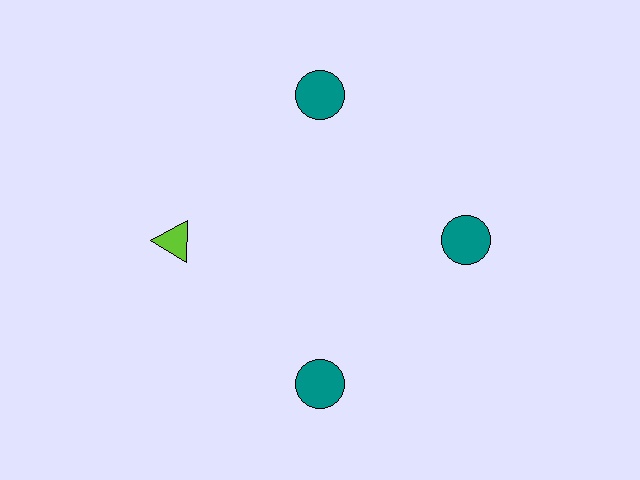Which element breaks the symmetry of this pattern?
The lime triangle at roughly the 9 o'clock position breaks the symmetry. All other shapes are teal circles.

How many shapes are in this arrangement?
There are 4 shapes arranged in a ring pattern.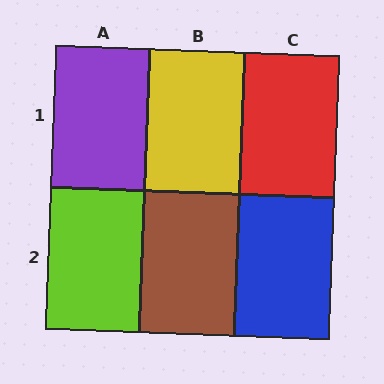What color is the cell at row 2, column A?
Lime.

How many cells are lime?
1 cell is lime.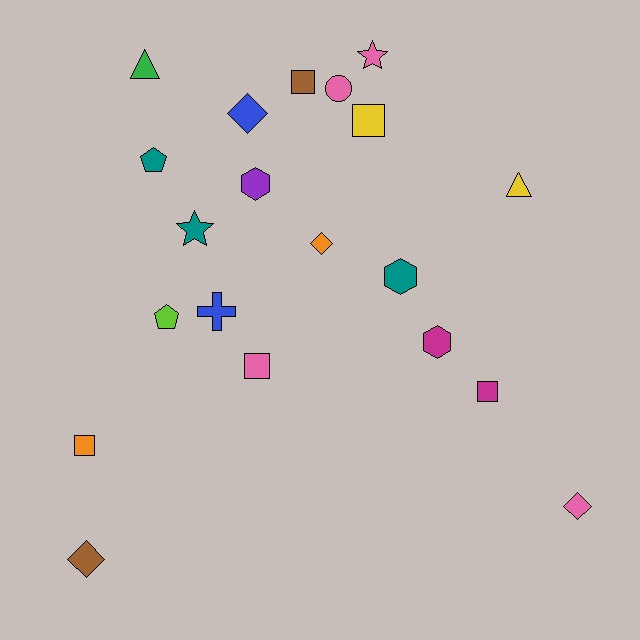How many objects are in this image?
There are 20 objects.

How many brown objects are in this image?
There are 2 brown objects.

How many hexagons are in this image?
There are 3 hexagons.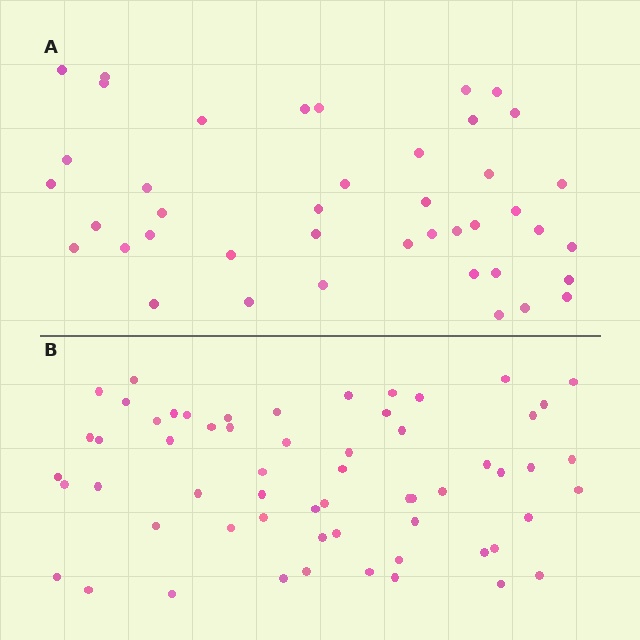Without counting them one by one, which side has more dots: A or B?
Region B (the bottom region) has more dots.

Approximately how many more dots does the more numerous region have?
Region B has approximately 20 more dots than region A.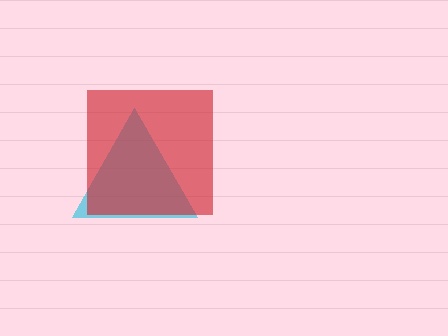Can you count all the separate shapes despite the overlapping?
Yes, there are 2 separate shapes.